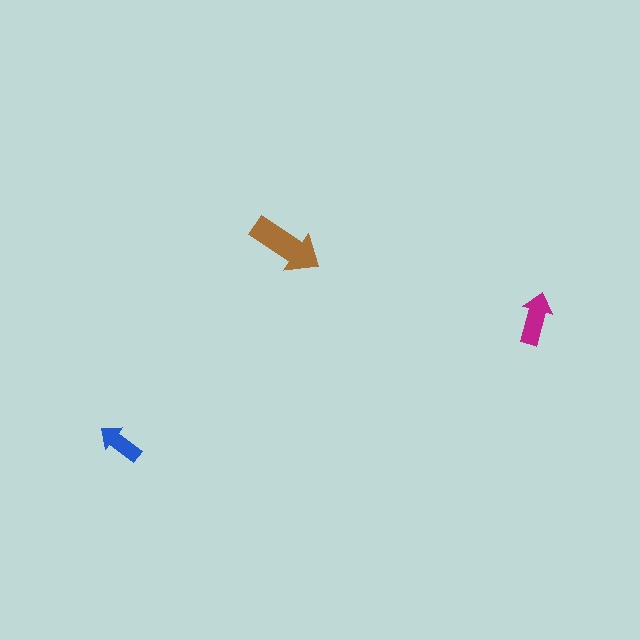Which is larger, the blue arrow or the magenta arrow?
The magenta one.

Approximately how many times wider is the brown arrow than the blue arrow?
About 1.5 times wider.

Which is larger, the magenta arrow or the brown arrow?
The brown one.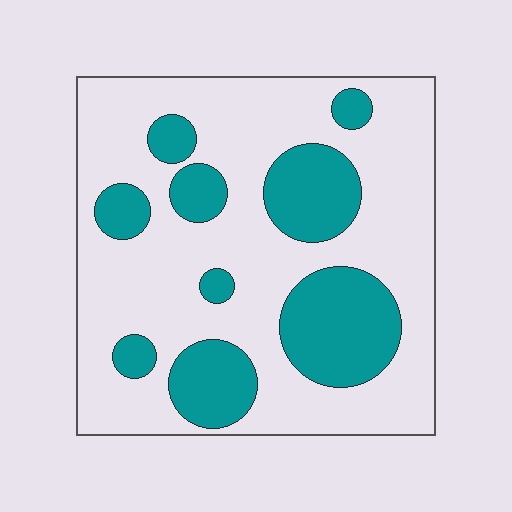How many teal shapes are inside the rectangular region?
9.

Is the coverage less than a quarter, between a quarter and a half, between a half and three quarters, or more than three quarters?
Between a quarter and a half.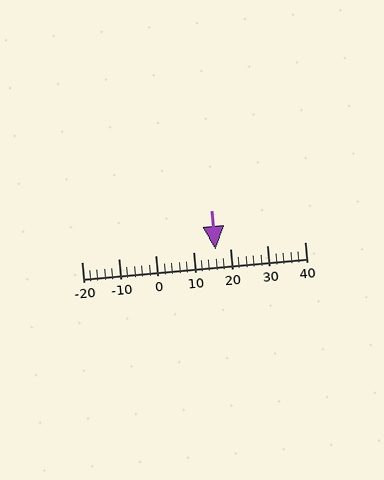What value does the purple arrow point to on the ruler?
The purple arrow points to approximately 16.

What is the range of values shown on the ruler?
The ruler shows values from -20 to 40.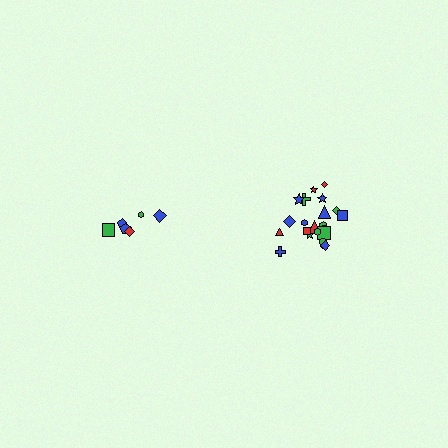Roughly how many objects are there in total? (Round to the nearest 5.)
Roughly 30 objects in total.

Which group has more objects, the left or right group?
The right group.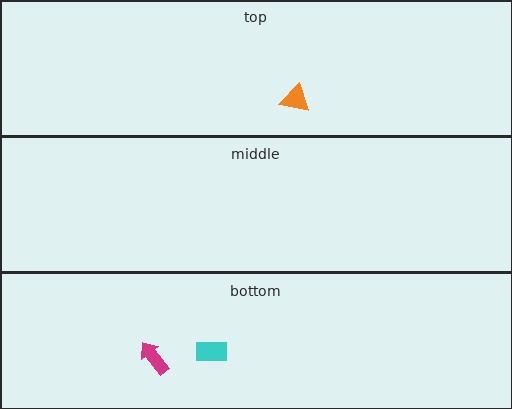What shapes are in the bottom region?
The magenta arrow, the cyan rectangle.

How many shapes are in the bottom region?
2.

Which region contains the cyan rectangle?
The bottom region.